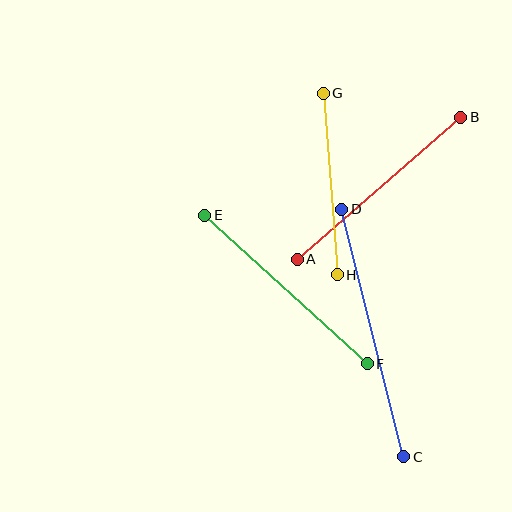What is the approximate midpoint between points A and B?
The midpoint is at approximately (379, 188) pixels.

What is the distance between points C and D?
The distance is approximately 255 pixels.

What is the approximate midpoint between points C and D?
The midpoint is at approximately (373, 333) pixels.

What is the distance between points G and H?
The distance is approximately 182 pixels.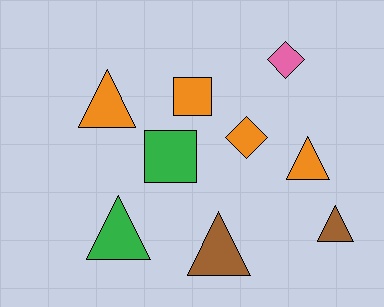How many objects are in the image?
There are 9 objects.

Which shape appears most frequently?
Triangle, with 5 objects.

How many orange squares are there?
There is 1 orange square.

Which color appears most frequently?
Orange, with 4 objects.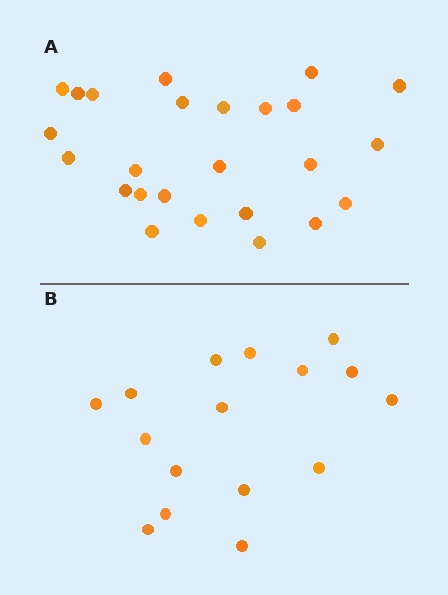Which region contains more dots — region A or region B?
Region A (the top region) has more dots.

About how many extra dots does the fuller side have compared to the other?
Region A has roughly 8 or so more dots than region B.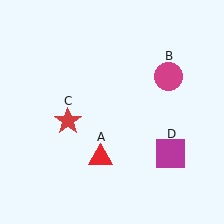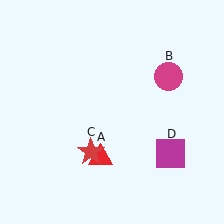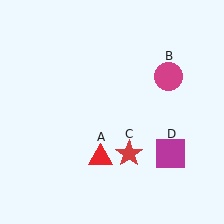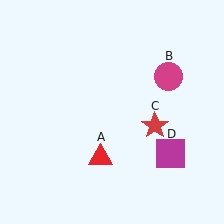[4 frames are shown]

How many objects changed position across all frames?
1 object changed position: red star (object C).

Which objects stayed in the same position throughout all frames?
Red triangle (object A) and magenta circle (object B) and magenta square (object D) remained stationary.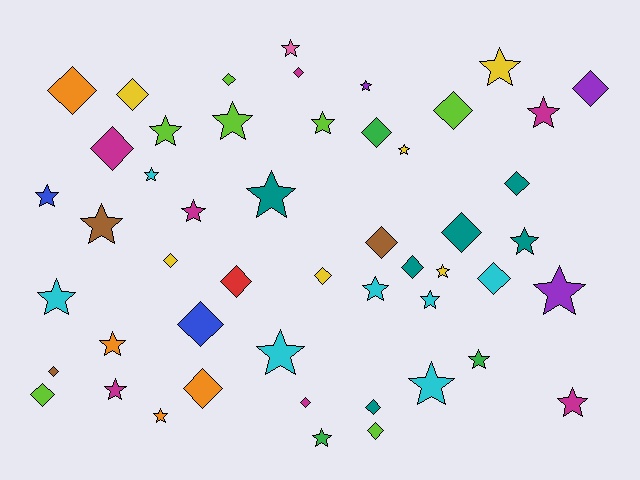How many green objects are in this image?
There are 3 green objects.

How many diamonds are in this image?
There are 23 diamonds.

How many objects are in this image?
There are 50 objects.